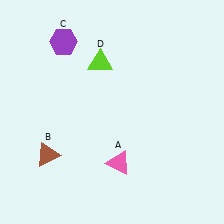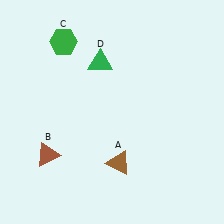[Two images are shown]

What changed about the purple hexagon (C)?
In Image 1, C is purple. In Image 2, it changed to green.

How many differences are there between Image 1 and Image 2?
There are 3 differences between the two images.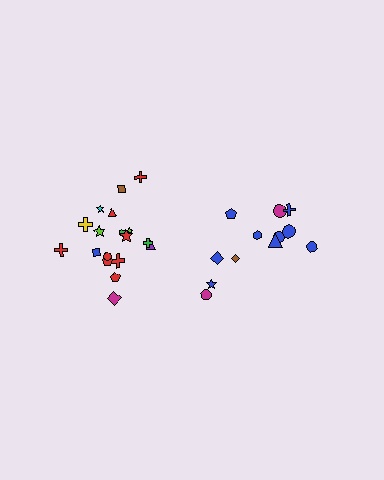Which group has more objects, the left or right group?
The left group.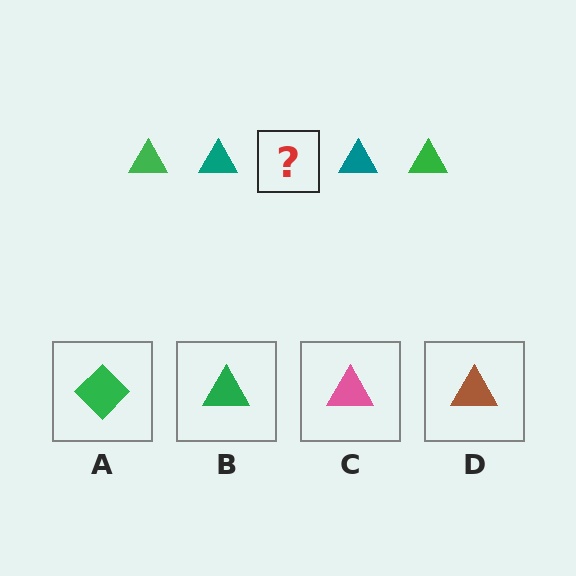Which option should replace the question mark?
Option B.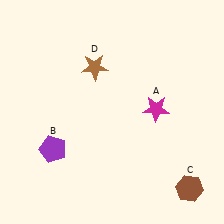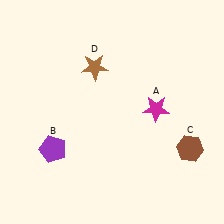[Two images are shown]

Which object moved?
The brown hexagon (C) moved up.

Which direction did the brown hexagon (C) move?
The brown hexagon (C) moved up.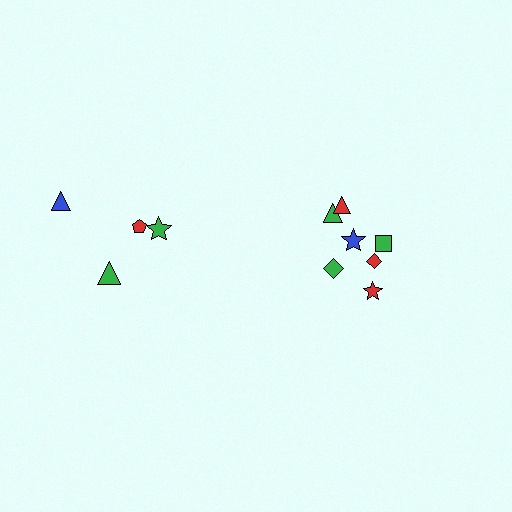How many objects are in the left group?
There are 4 objects.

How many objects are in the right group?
There are 7 objects.